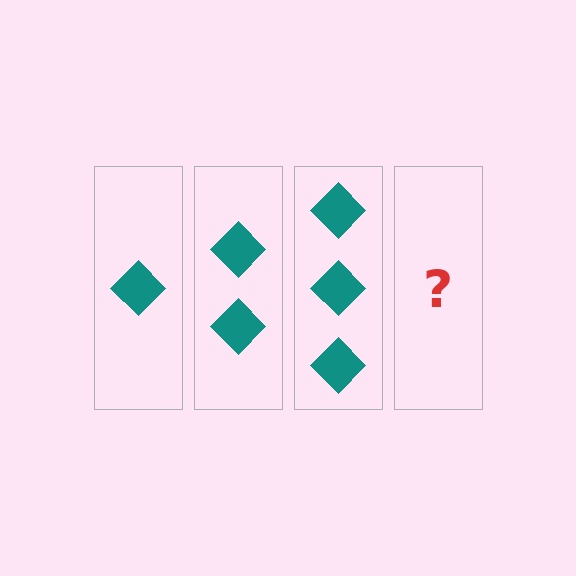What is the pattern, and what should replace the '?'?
The pattern is that each step adds one more diamond. The '?' should be 4 diamonds.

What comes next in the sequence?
The next element should be 4 diamonds.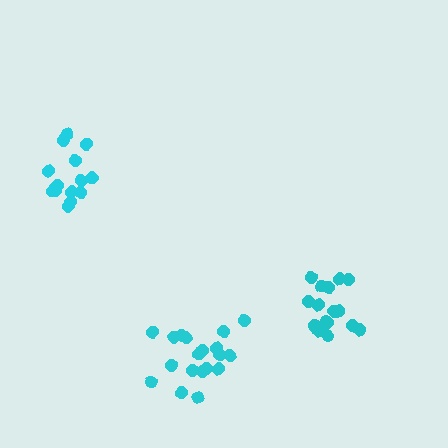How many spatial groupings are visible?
There are 3 spatial groupings.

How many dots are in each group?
Group 1: 14 dots, Group 2: 17 dots, Group 3: 19 dots (50 total).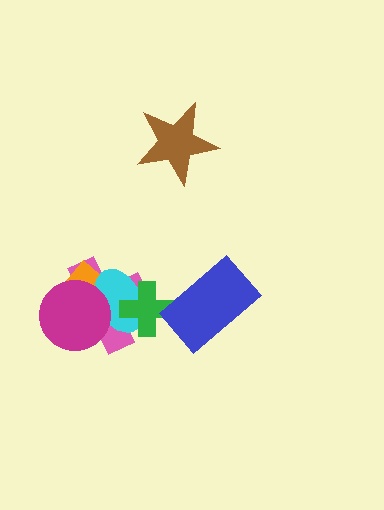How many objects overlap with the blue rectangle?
1 object overlaps with the blue rectangle.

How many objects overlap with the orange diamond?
3 objects overlap with the orange diamond.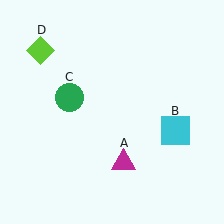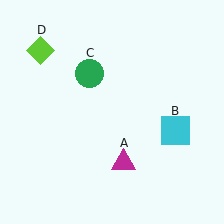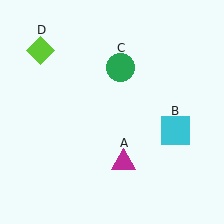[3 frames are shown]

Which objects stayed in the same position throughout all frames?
Magenta triangle (object A) and cyan square (object B) and lime diamond (object D) remained stationary.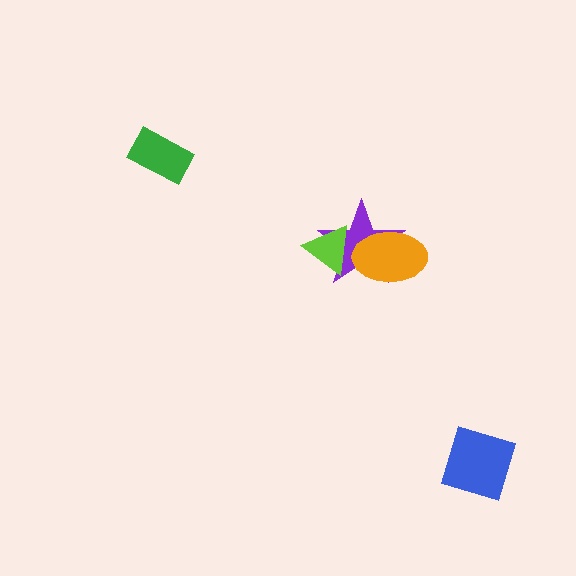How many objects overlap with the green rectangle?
0 objects overlap with the green rectangle.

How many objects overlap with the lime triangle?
1 object overlaps with the lime triangle.